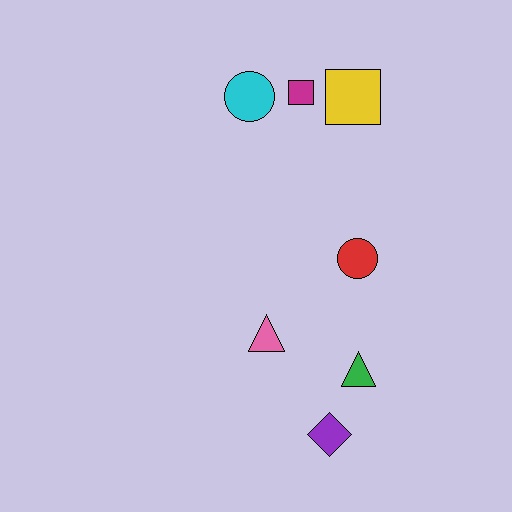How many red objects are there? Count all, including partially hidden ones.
There is 1 red object.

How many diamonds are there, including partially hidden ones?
There is 1 diamond.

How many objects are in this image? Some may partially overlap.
There are 7 objects.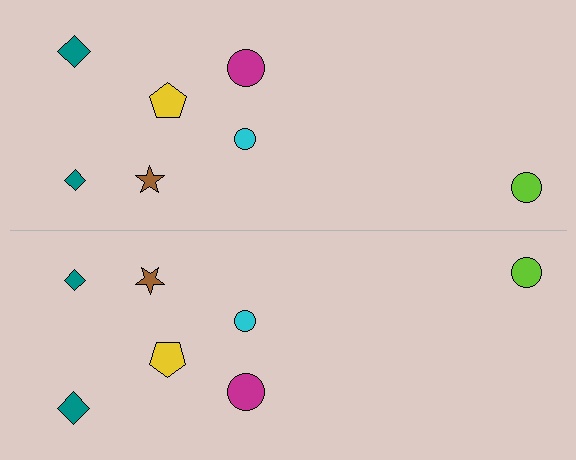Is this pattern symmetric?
Yes, this pattern has bilateral (reflection) symmetry.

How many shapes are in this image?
There are 14 shapes in this image.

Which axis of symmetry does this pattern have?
The pattern has a horizontal axis of symmetry running through the center of the image.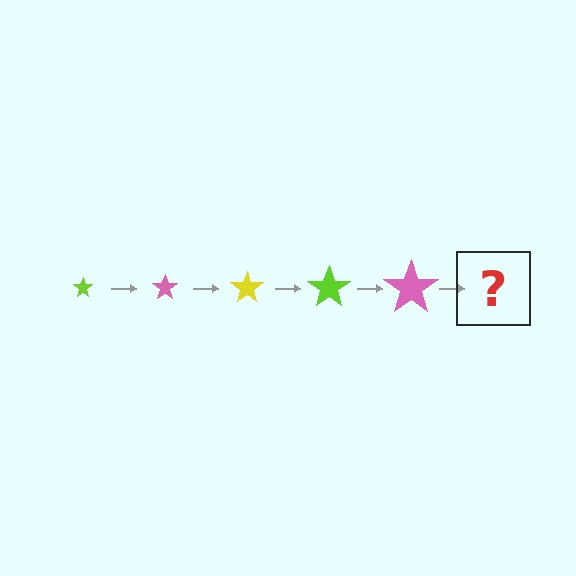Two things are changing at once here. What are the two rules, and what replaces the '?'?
The two rules are that the star grows larger each step and the color cycles through lime, pink, and yellow. The '?' should be a yellow star, larger than the previous one.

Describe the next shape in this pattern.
It should be a yellow star, larger than the previous one.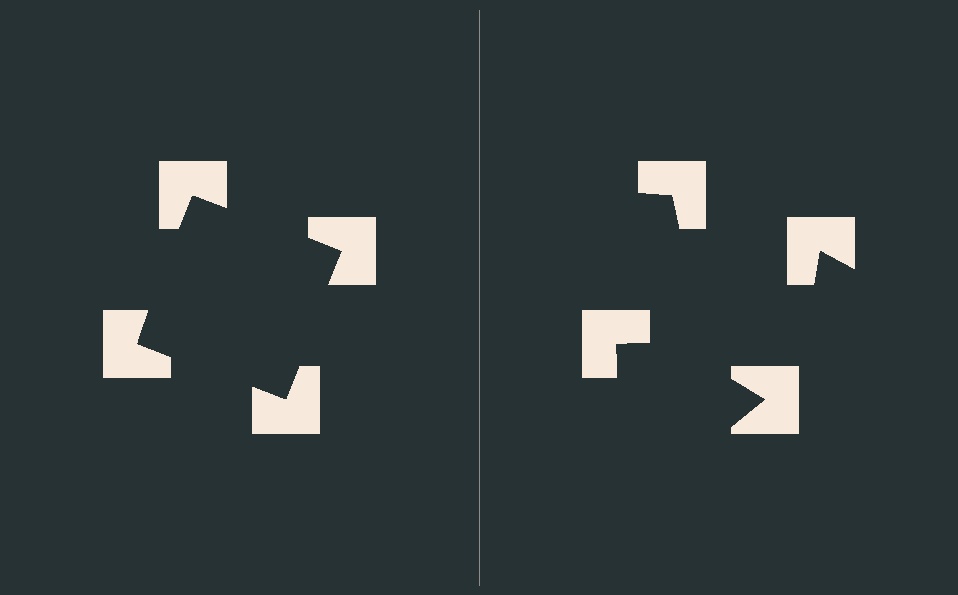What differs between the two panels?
The notched squares are positioned identically on both sides; only the wedge orientations differ. On the left they align to a square; on the right they are misaligned.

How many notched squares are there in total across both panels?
8 — 4 on each side.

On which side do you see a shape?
An illusory square appears on the left side. On the right side the wedge cuts are rotated, so no coherent shape forms.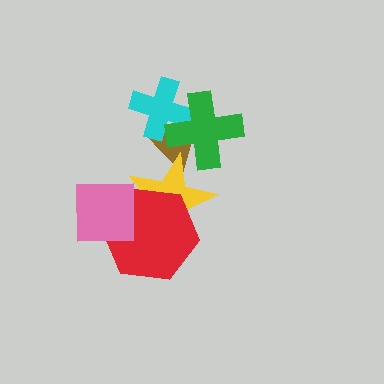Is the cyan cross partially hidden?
Yes, it is partially covered by another shape.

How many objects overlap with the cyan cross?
2 objects overlap with the cyan cross.